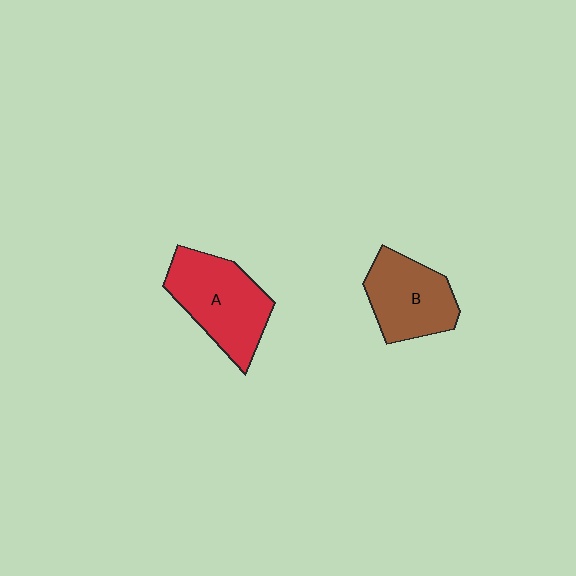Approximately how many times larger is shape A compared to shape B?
Approximately 1.2 times.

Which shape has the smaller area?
Shape B (brown).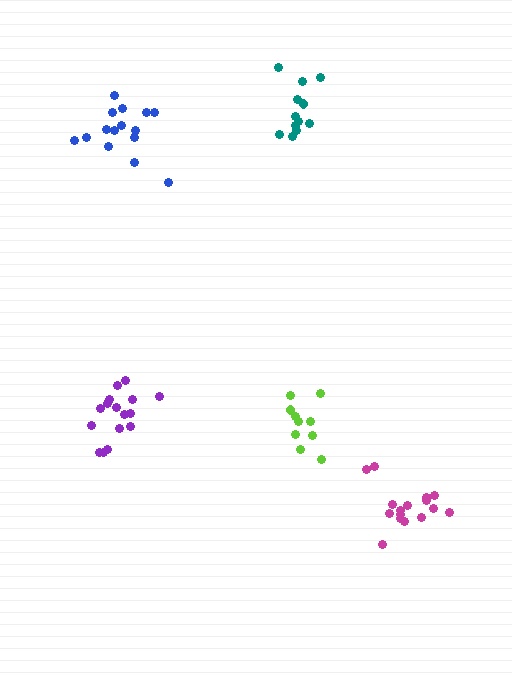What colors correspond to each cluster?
The clusters are colored: blue, lime, teal, purple, magenta.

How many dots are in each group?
Group 1: 15 dots, Group 2: 10 dots, Group 3: 12 dots, Group 4: 16 dots, Group 5: 16 dots (69 total).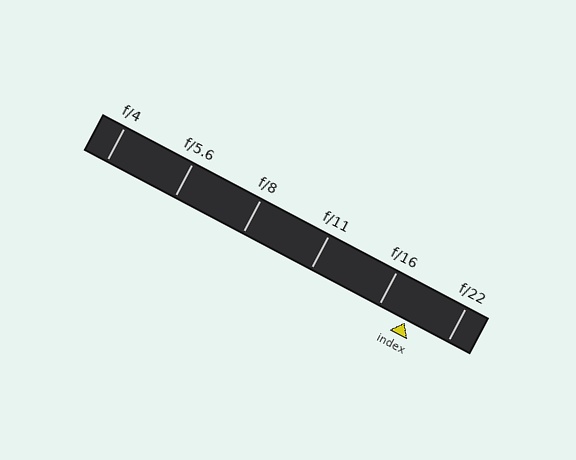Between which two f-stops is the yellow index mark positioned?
The index mark is between f/16 and f/22.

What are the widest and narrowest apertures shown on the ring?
The widest aperture shown is f/4 and the narrowest is f/22.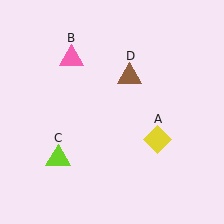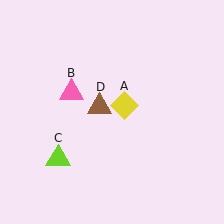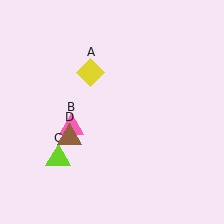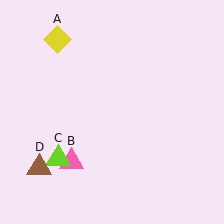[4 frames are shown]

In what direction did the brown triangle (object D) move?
The brown triangle (object D) moved down and to the left.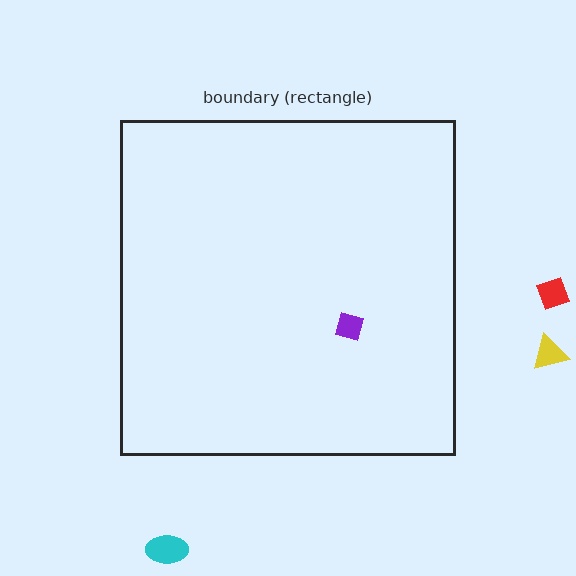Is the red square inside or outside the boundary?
Outside.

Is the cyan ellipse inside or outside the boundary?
Outside.